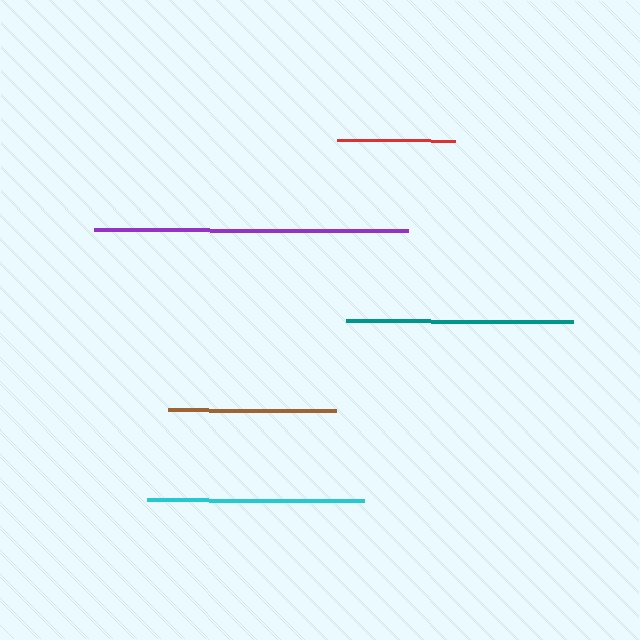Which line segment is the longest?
The purple line is the longest at approximately 314 pixels.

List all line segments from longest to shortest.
From longest to shortest: purple, teal, cyan, brown, red.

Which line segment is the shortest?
The red line is the shortest at approximately 118 pixels.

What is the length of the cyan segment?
The cyan segment is approximately 217 pixels long.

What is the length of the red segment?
The red segment is approximately 118 pixels long.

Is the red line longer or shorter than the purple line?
The purple line is longer than the red line.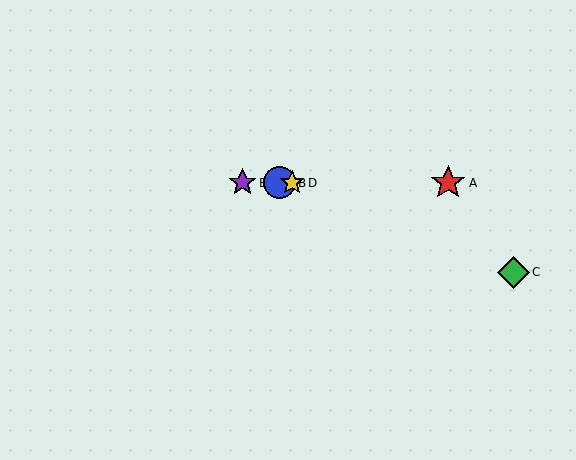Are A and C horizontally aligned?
No, A is at y≈183 and C is at y≈272.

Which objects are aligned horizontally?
Objects A, B, D, E are aligned horizontally.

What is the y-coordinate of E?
Object E is at y≈183.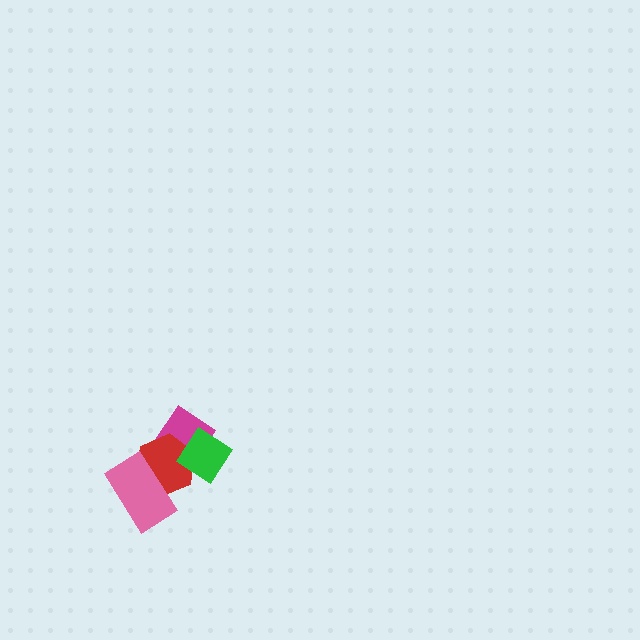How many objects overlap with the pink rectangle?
1 object overlaps with the pink rectangle.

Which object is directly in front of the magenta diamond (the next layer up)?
The red hexagon is directly in front of the magenta diamond.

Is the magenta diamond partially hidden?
Yes, it is partially covered by another shape.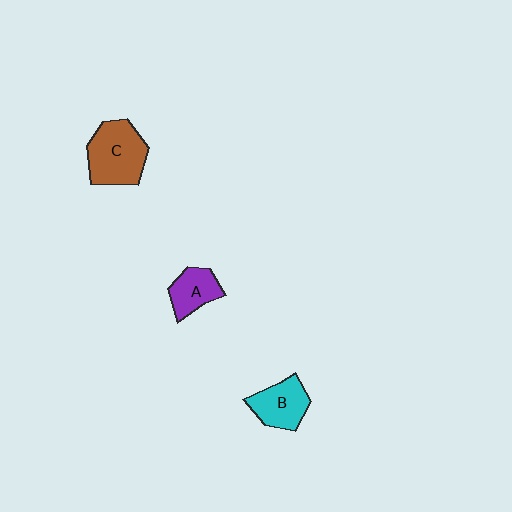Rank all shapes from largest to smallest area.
From largest to smallest: C (brown), B (cyan), A (purple).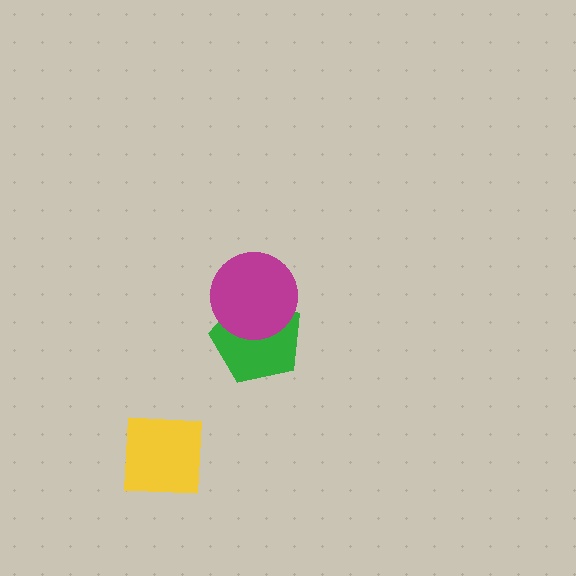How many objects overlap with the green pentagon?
1 object overlaps with the green pentagon.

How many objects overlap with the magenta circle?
1 object overlaps with the magenta circle.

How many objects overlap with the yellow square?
0 objects overlap with the yellow square.